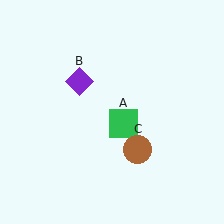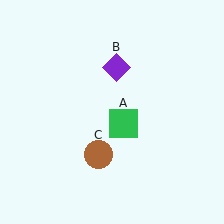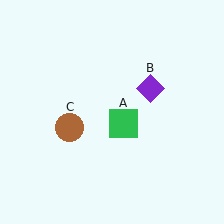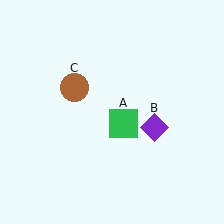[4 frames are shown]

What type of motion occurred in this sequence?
The purple diamond (object B), brown circle (object C) rotated clockwise around the center of the scene.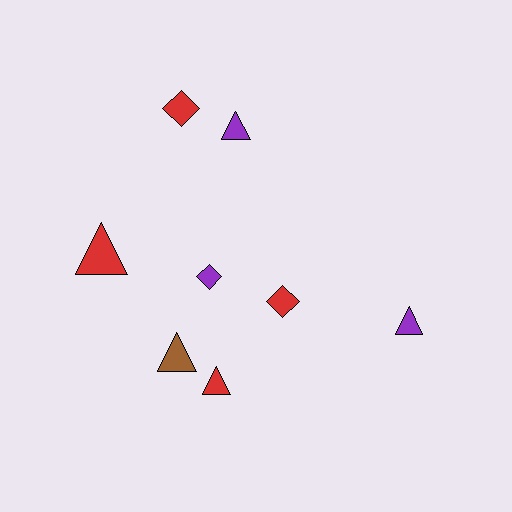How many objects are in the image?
There are 8 objects.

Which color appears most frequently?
Red, with 4 objects.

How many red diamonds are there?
There are 2 red diamonds.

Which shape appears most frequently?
Triangle, with 5 objects.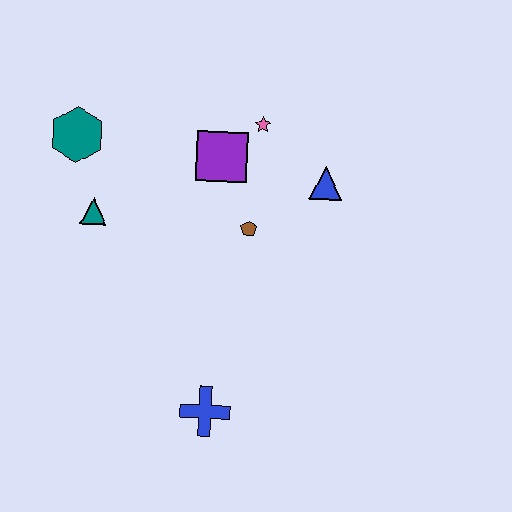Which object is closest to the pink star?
The purple square is closest to the pink star.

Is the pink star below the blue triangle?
No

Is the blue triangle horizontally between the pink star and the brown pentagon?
No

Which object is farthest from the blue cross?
The teal hexagon is farthest from the blue cross.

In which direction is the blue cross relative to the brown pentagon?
The blue cross is below the brown pentagon.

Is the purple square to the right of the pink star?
No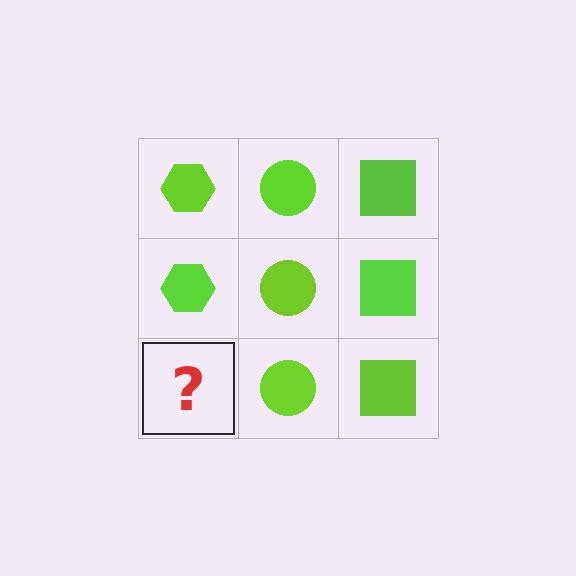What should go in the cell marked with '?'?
The missing cell should contain a lime hexagon.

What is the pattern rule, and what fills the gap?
The rule is that each column has a consistent shape. The gap should be filled with a lime hexagon.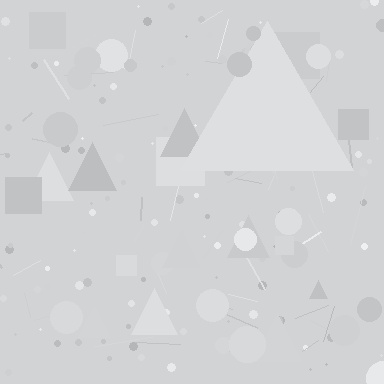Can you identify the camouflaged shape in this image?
The camouflaged shape is a triangle.